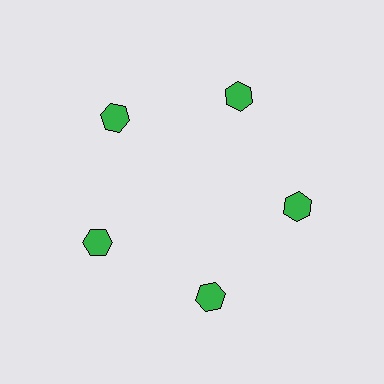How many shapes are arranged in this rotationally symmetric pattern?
There are 5 shapes, arranged in 5 groups of 1.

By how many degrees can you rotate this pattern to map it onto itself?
The pattern maps onto itself every 72 degrees of rotation.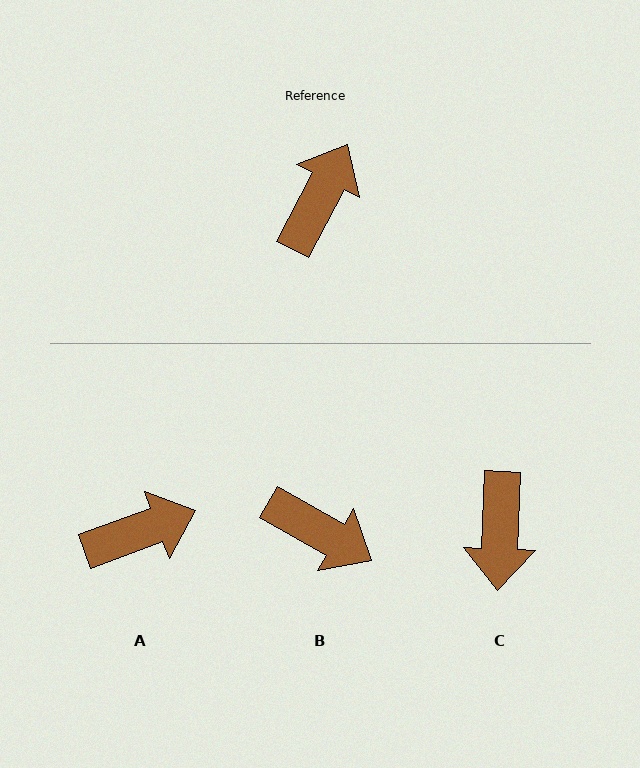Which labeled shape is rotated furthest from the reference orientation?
C, about 155 degrees away.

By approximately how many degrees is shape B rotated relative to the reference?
Approximately 92 degrees clockwise.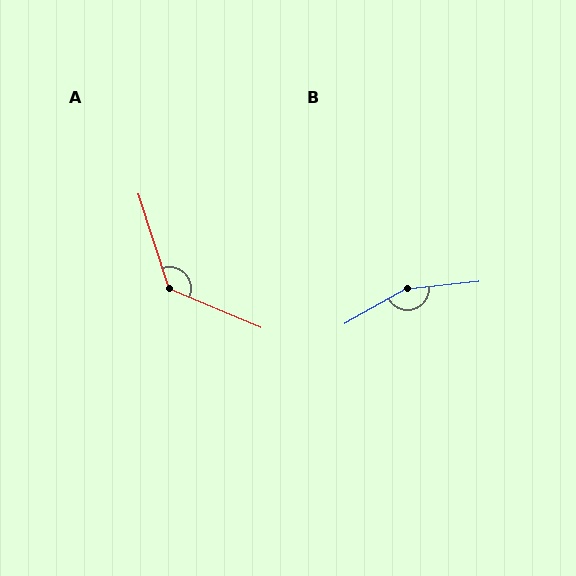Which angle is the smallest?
A, at approximately 131 degrees.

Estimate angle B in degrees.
Approximately 156 degrees.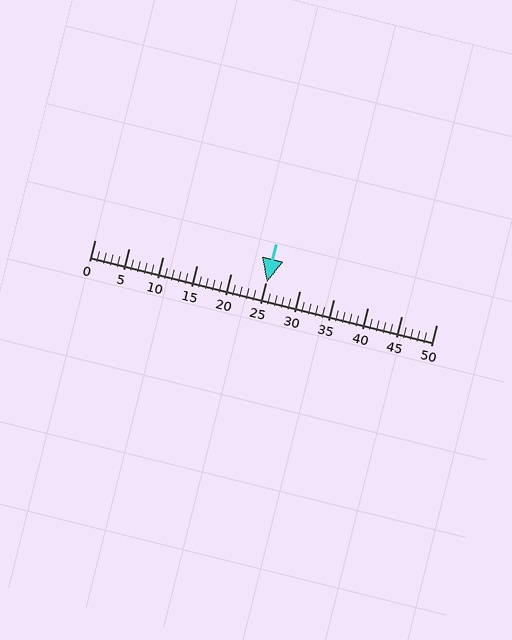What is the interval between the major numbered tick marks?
The major tick marks are spaced 5 units apart.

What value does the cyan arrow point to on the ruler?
The cyan arrow points to approximately 25.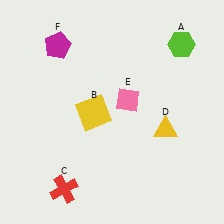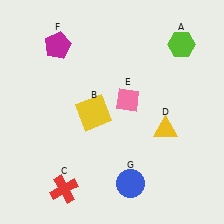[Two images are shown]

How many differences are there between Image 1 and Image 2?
There is 1 difference between the two images.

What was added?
A blue circle (G) was added in Image 2.